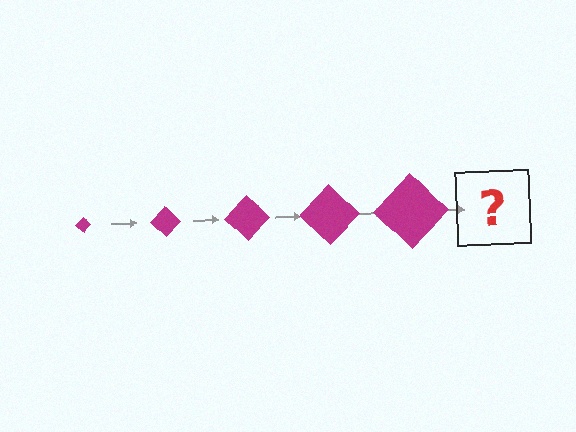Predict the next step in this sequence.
The next step is a magenta diamond, larger than the previous one.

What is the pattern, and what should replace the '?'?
The pattern is that the diamond gets progressively larger each step. The '?' should be a magenta diamond, larger than the previous one.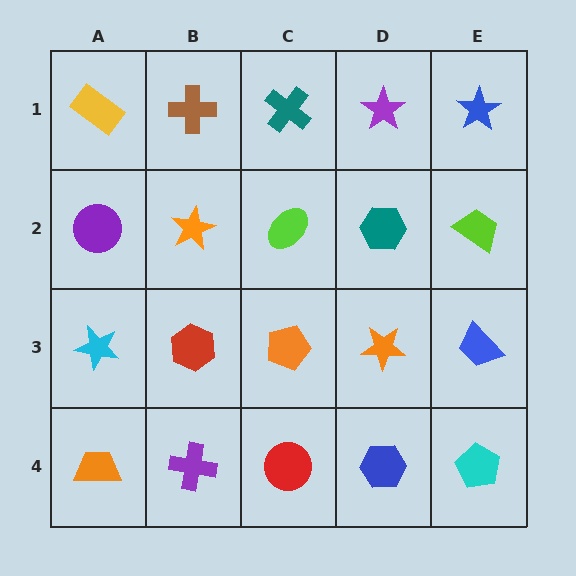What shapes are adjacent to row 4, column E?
A blue trapezoid (row 3, column E), a blue hexagon (row 4, column D).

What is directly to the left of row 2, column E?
A teal hexagon.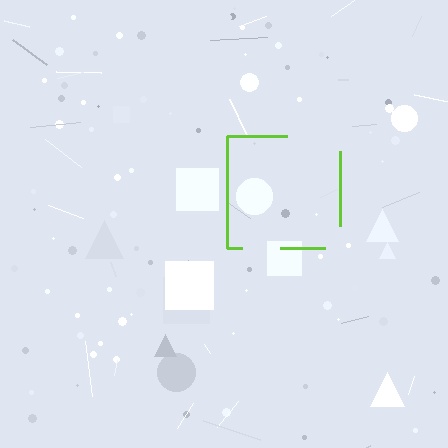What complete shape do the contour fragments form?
The contour fragments form a square.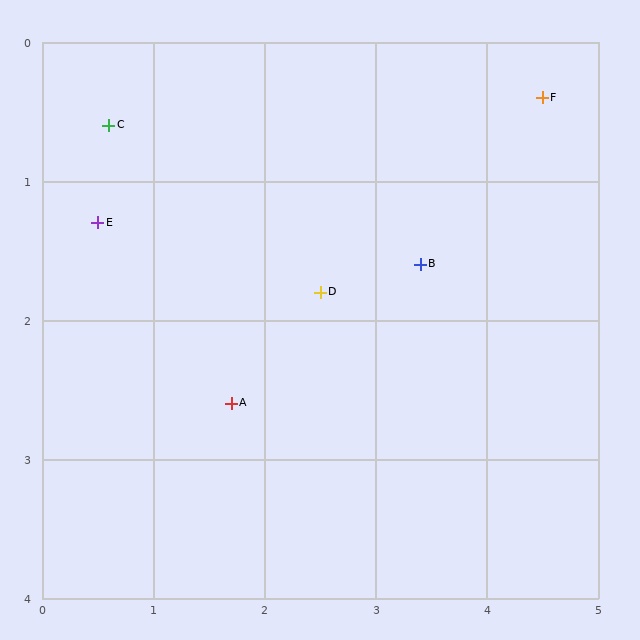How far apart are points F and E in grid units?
Points F and E are about 4.1 grid units apart.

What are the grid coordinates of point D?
Point D is at approximately (2.5, 1.8).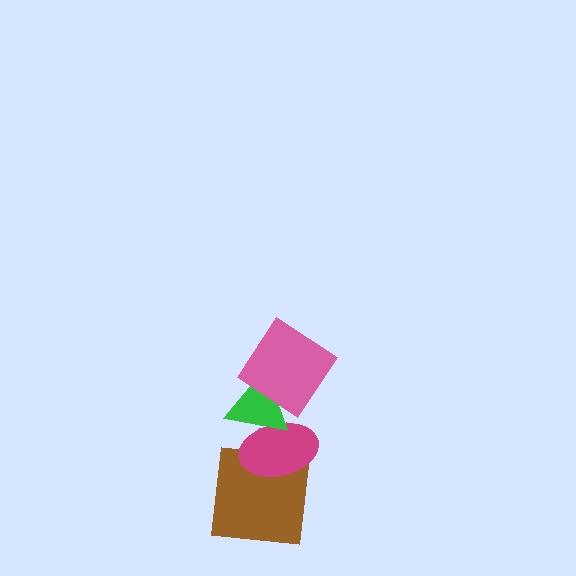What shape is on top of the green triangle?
The pink diamond is on top of the green triangle.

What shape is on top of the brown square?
The magenta ellipse is on top of the brown square.